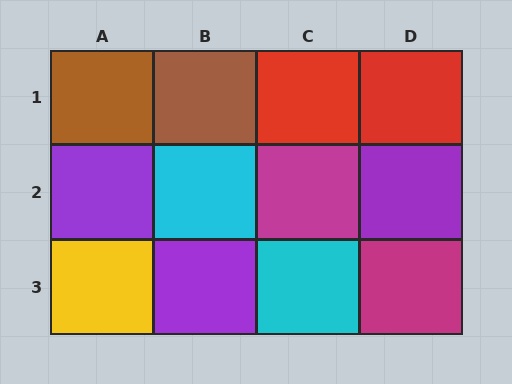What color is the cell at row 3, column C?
Cyan.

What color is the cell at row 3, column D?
Magenta.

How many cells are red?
2 cells are red.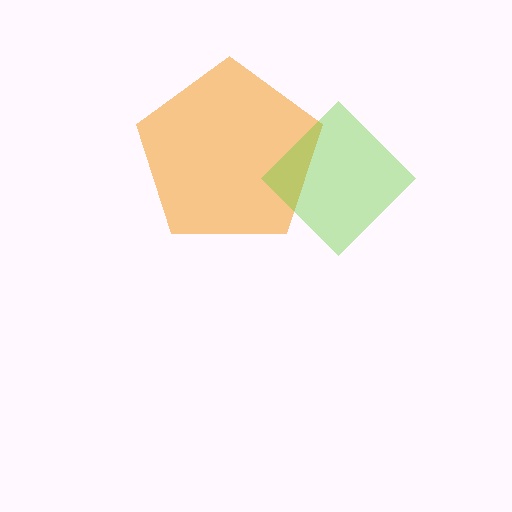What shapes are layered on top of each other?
The layered shapes are: an orange pentagon, a lime diamond.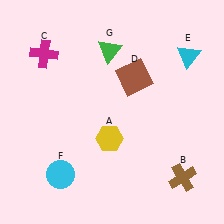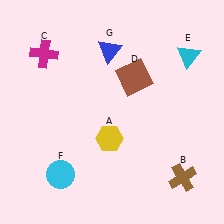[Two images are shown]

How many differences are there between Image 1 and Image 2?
There is 1 difference between the two images.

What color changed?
The triangle (G) changed from green in Image 1 to blue in Image 2.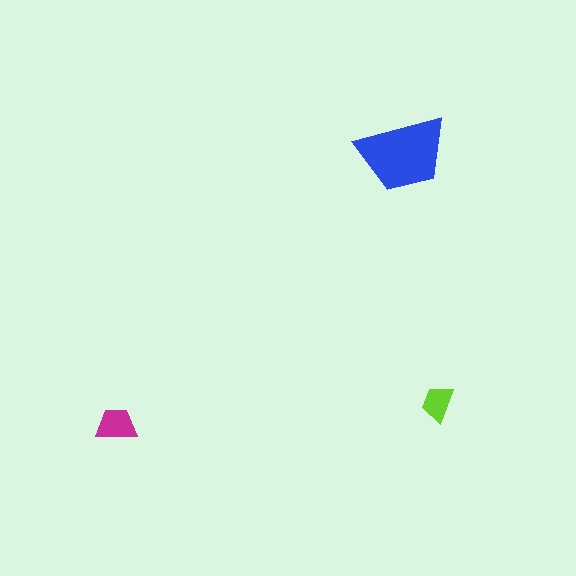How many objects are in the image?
There are 3 objects in the image.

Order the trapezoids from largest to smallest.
the blue one, the magenta one, the lime one.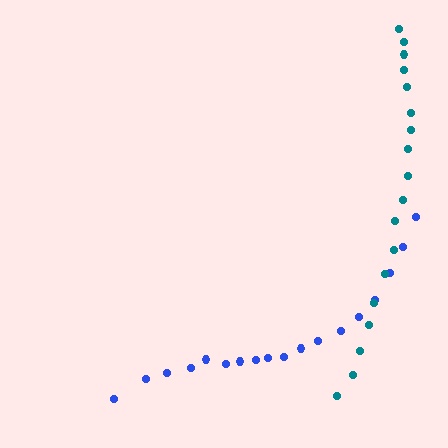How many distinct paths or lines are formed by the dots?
There are 2 distinct paths.